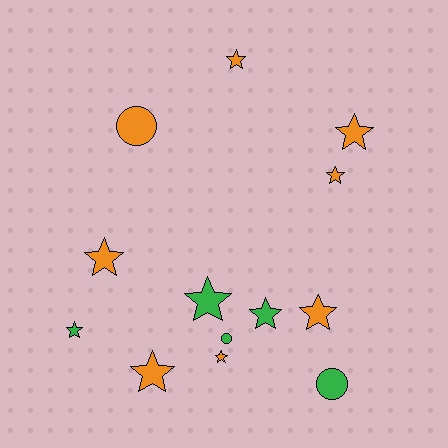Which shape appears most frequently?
Star, with 10 objects.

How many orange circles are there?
There is 1 orange circle.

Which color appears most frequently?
Orange, with 8 objects.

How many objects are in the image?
There are 13 objects.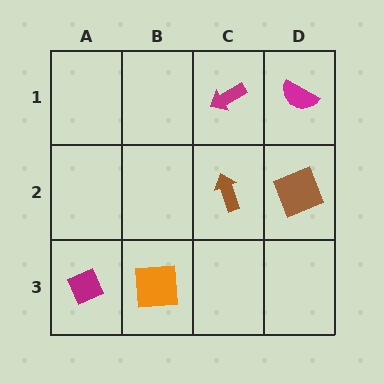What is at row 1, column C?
A magenta arrow.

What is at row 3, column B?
An orange square.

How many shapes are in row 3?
2 shapes.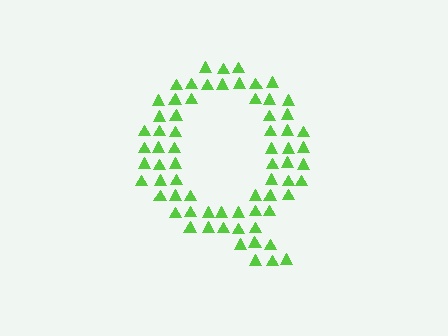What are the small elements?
The small elements are triangles.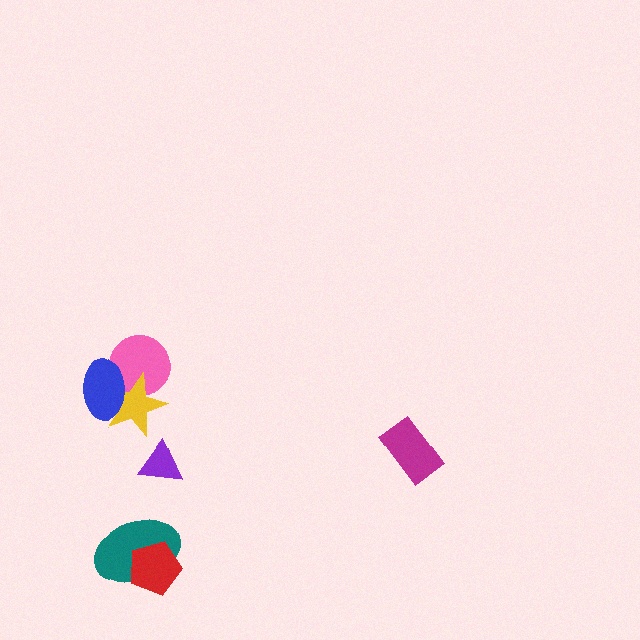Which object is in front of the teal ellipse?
The red pentagon is in front of the teal ellipse.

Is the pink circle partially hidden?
Yes, it is partially covered by another shape.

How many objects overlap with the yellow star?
2 objects overlap with the yellow star.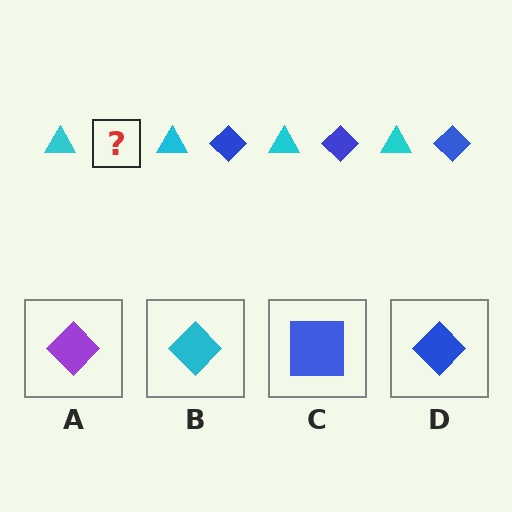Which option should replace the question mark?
Option D.